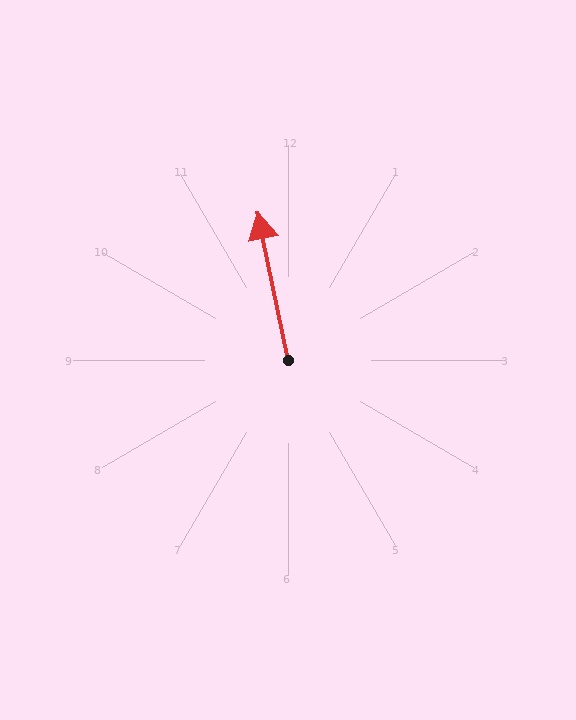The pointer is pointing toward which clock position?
Roughly 12 o'clock.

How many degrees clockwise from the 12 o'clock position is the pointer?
Approximately 349 degrees.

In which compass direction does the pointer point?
North.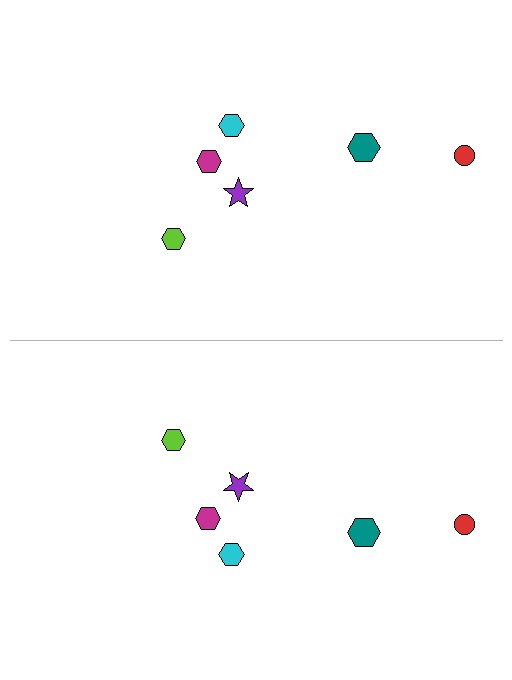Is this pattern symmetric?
Yes, this pattern has bilateral (reflection) symmetry.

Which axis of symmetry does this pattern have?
The pattern has a horizontal axis of symmetry running through the center of the image.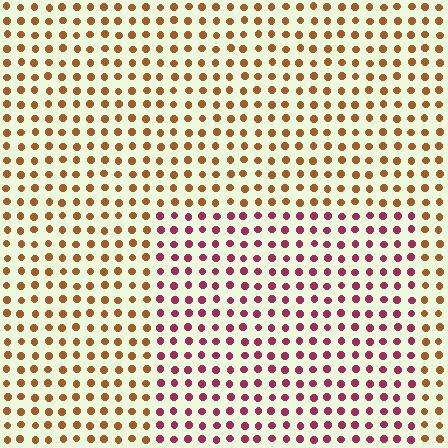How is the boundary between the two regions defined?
The boundary is defined purely by a slight shift in hue (about 51 degrees). Spacing, size, and orientation are identical on both sides.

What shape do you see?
I see a rectangle.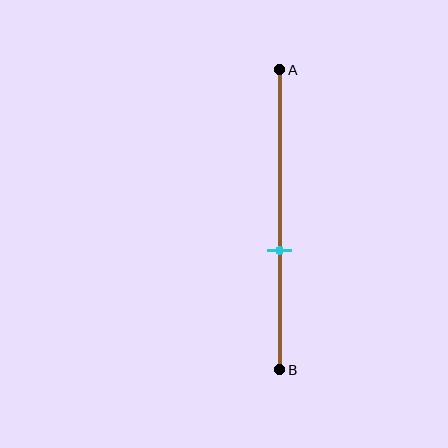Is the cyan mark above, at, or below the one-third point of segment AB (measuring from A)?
The cyan mark is below the one-third point of segment AB.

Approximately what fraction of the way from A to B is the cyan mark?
The cyan mark is approximately 60% of the way from A to B.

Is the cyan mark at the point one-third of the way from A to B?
No, the mark is at about 60% from A, not at the 33% one-third point.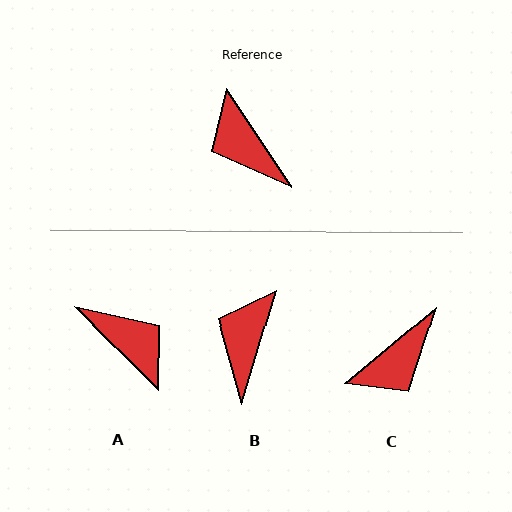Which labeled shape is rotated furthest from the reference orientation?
A, about 168 degrees away.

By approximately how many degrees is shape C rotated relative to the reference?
Approximately 96 degrees counter-clockwise.